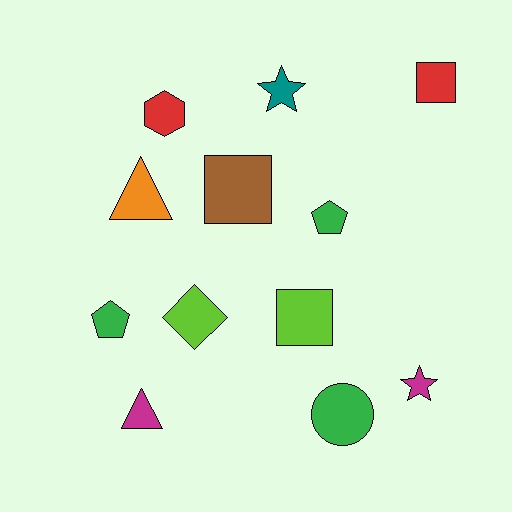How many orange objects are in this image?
There is 1 orange object.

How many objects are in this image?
There are 12 objects.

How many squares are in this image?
There are 3 squares.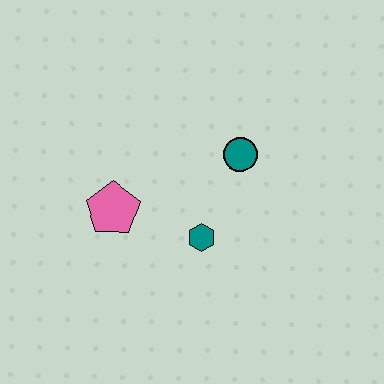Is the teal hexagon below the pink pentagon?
Yes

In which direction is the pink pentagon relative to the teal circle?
The pink pentagon is to the left of the teal circle.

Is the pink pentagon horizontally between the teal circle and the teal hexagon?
No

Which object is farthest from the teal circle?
The pink pentagon is farthest from the teal circle.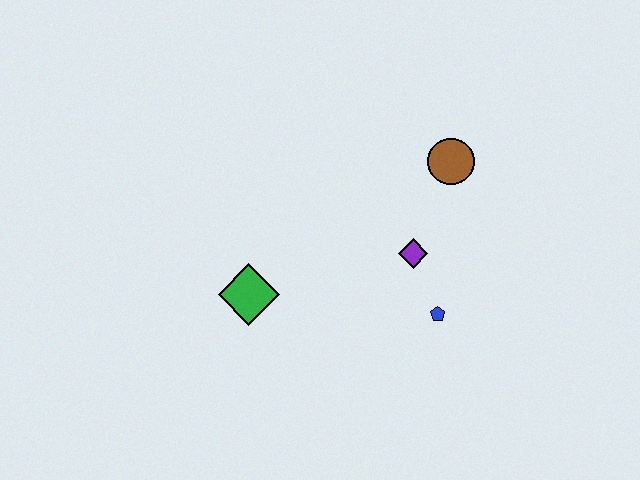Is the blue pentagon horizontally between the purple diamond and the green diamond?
No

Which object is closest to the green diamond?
The purple diamond is closest to the green diamond.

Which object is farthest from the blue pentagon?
The green diamond is farthest from the blue pentagon.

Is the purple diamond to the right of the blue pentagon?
No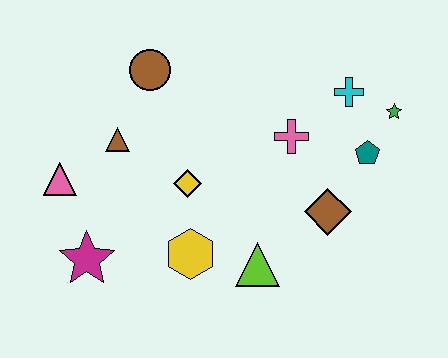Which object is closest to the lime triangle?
The yellow hexagon is closest to the lime triangle.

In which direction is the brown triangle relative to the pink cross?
The brown triangle is to the left of the pink cross.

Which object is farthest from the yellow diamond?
The green star is farthest from the yellow diamond.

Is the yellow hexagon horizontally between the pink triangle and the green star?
Yes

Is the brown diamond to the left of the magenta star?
No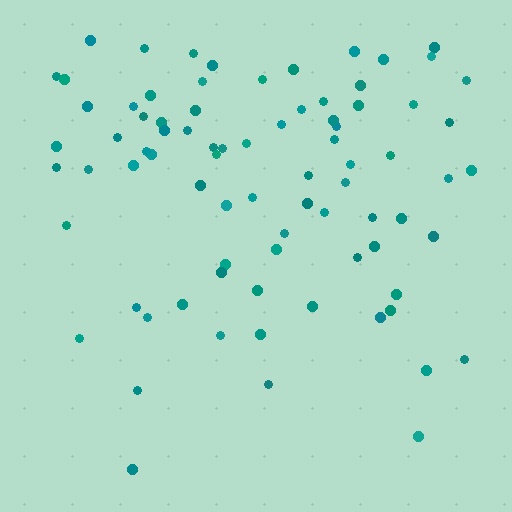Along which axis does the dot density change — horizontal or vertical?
Vertical.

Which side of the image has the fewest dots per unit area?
The bottom.